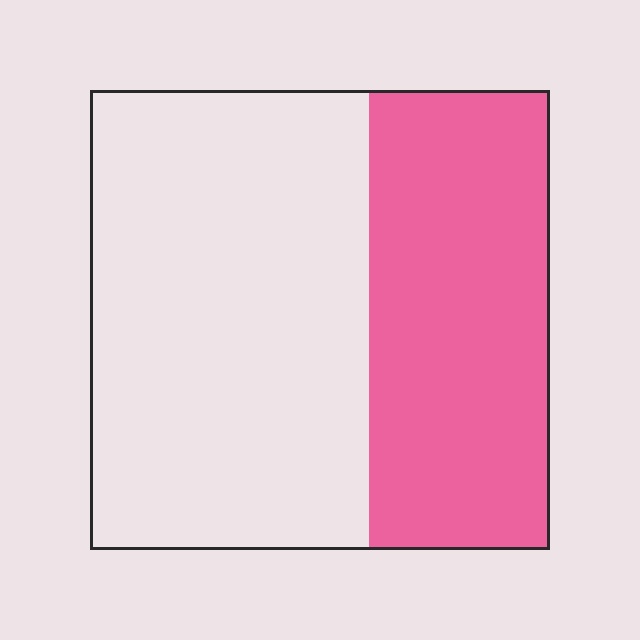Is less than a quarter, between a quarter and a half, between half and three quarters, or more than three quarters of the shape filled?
Between a quarter and a half.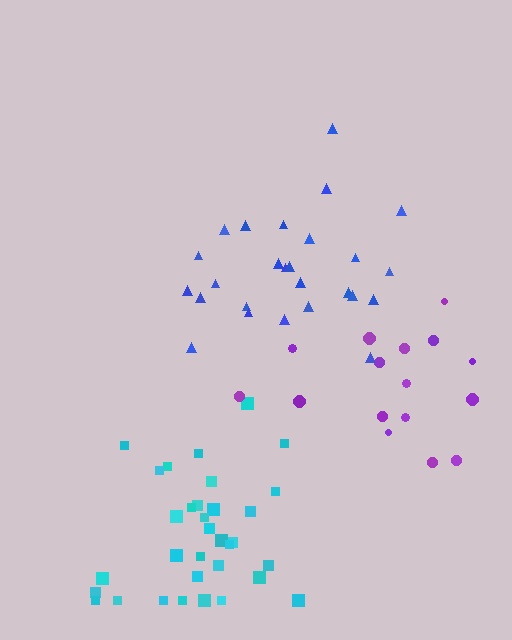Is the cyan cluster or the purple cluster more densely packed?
Cyan.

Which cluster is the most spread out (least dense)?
Purple.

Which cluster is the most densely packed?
Blue.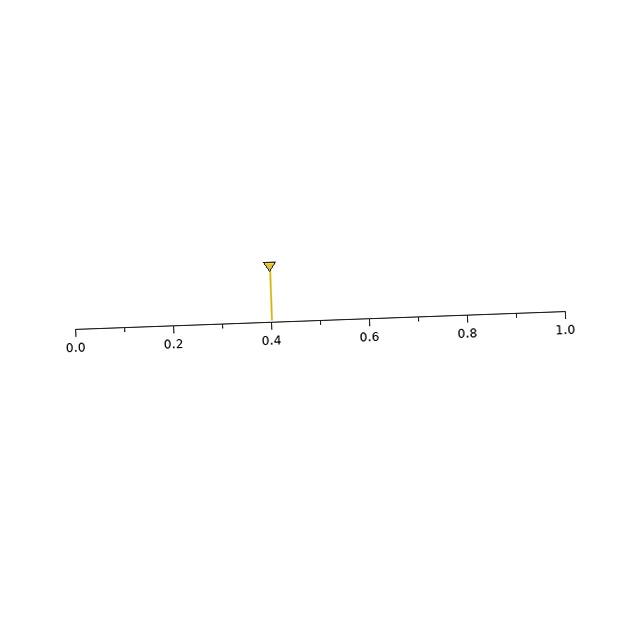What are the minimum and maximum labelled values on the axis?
The axis runs from 0.0 to 1.0.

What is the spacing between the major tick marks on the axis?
The major ticks are spaced 0.2 apart.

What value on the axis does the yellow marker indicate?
The marker indicates approximately 0.4.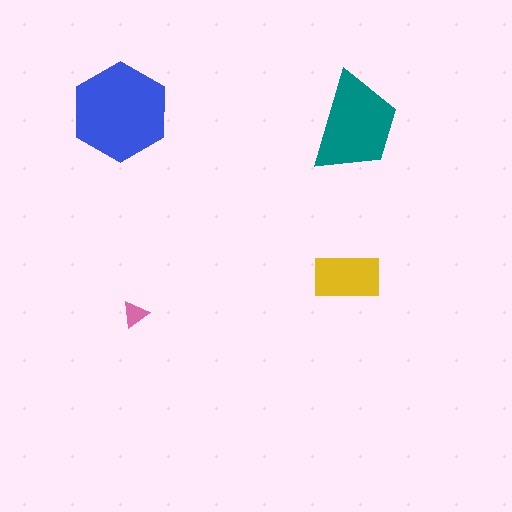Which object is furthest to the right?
The teal trapezoid is rightmost.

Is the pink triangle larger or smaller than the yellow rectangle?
Smaller.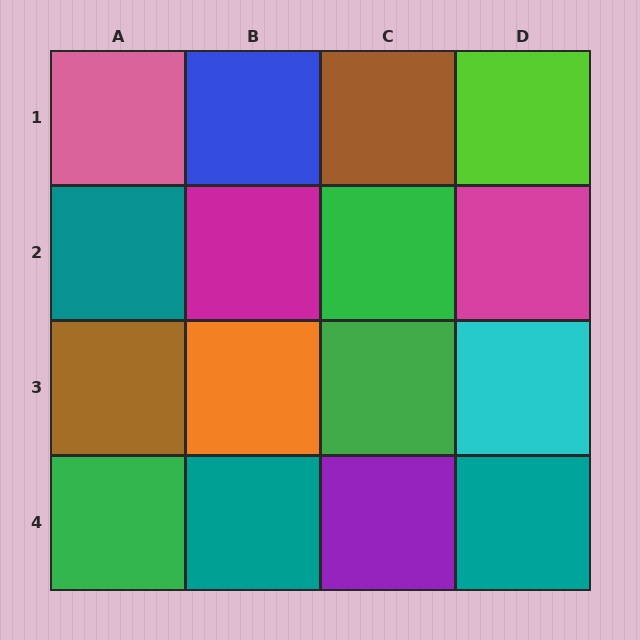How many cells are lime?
1 cell is lime.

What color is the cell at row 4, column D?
Teal.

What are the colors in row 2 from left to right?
Teal, magenta, green, magenta.